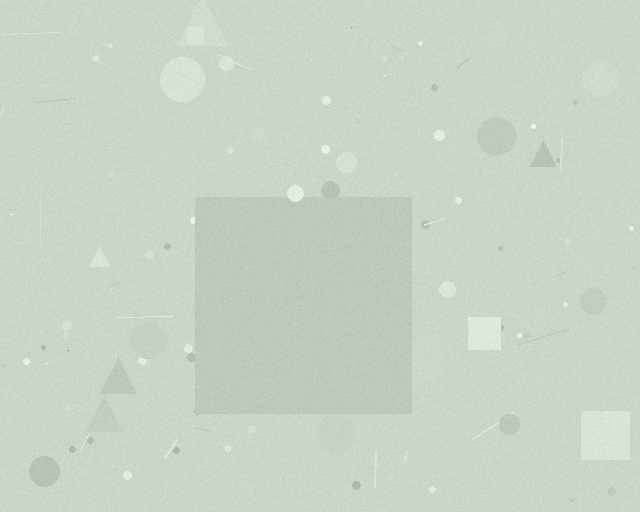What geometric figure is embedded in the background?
A square is embedded in the background.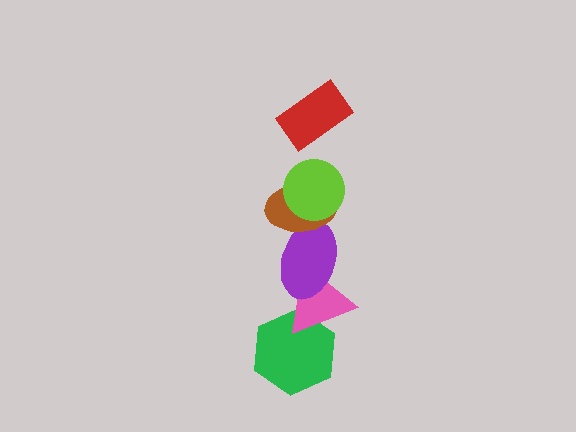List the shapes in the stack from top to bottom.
From top to bottom: the red rectangle, the lime circle, the brown ellipse, the purple ellipse, the pink triangle, the green hexagon.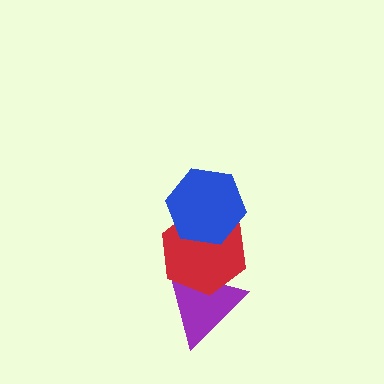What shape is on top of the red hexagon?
The blue hexagon is on top of the red hexagon.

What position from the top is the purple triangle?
The purple triangle is 3rd from the top.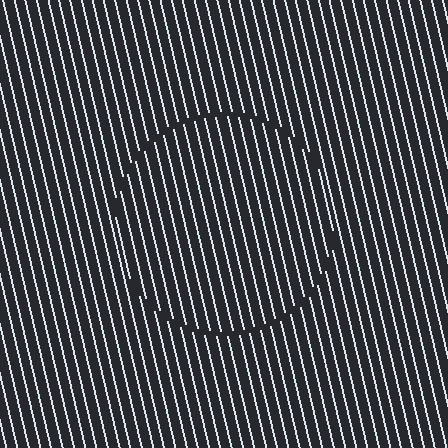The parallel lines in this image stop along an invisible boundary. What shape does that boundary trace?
An illusory circle. The interior of the shape contains the same grating, shifted by half a period — the contour is defined by the phase discontinuity where line-ends from the inner and outer gratings abut.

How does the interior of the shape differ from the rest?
The interior of the shape contains the same grating, shifted by half a period — the contour is defined by the phase discontinuity where line-ends from the inner and outer gratings abut.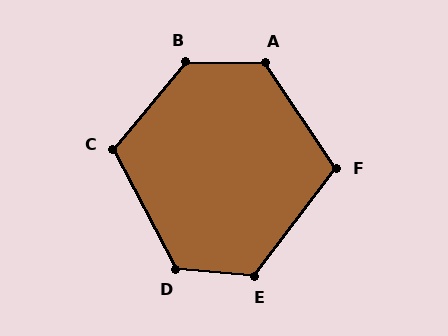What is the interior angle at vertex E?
Approximately 122 degrees (obtuse).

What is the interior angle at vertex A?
Approximately 125 degrees (obtuse).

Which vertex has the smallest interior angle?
F, at approximately 108 degrees.